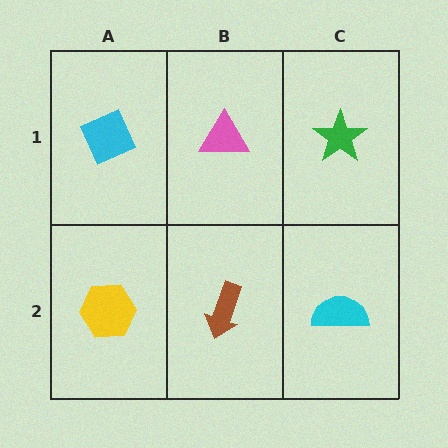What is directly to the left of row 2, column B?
A yellow hexagon.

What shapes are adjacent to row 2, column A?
A cyan diamond (row 1, column A), a brown arrow (row 2, column B).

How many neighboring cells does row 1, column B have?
3.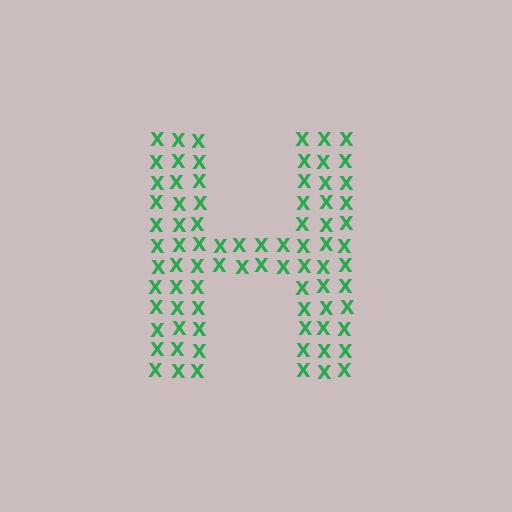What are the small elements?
The small elements are letter X's.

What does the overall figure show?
The overall figure shows the letter H.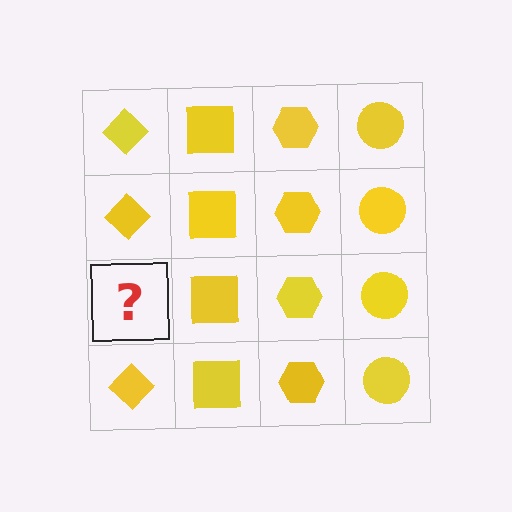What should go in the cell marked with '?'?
The missing cell should contain a yellow diamond.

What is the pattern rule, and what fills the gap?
The rule is that each column has a consistent shape. The gap should be filled with a yellow diamond.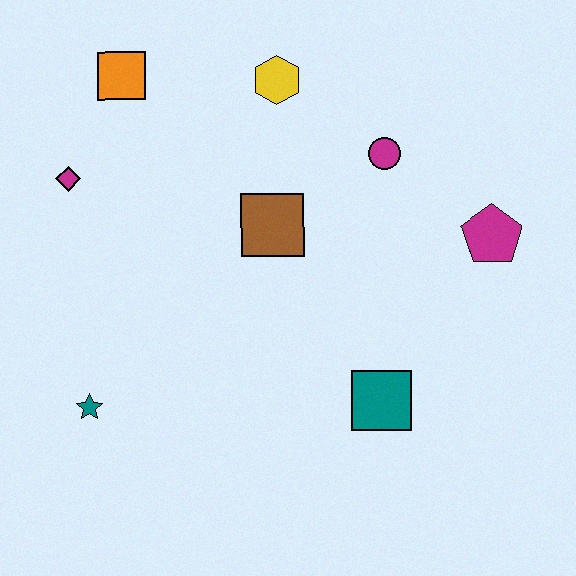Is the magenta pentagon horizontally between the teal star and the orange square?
No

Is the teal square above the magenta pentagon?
No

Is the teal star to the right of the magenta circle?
No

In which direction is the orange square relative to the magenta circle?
The orange square is to the left of the magenta circle.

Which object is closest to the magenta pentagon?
The magenta circle is closest to the magenta pentagon.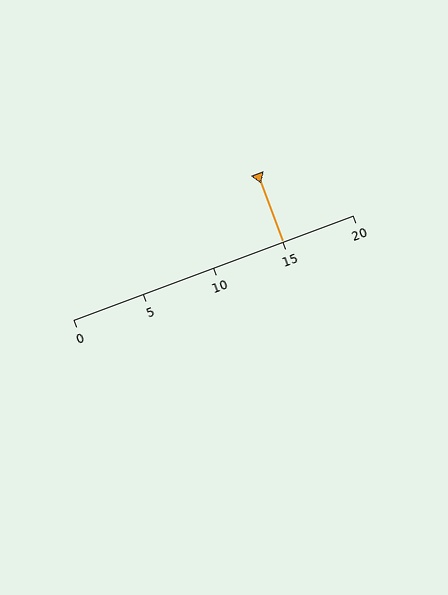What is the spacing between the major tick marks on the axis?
The major ticks are spaced 5 apart.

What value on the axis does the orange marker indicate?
The marker indicates approximately 15.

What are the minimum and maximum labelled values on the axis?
The axis runs from 0 to 20.